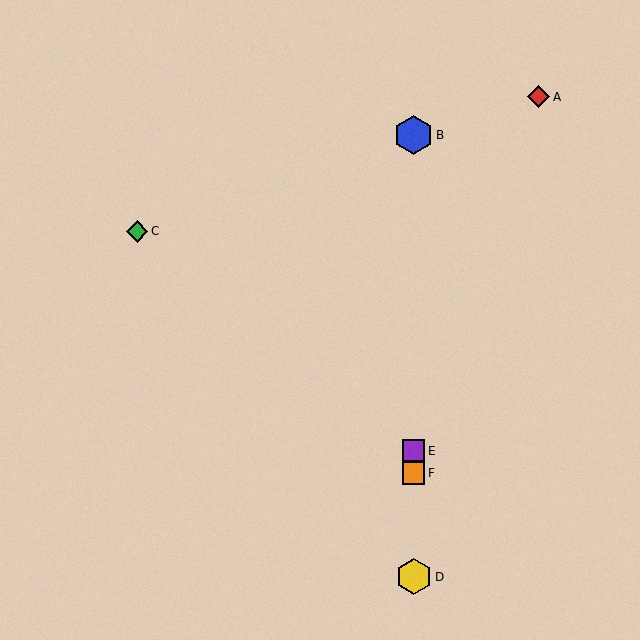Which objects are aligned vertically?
Objects B, D, E, F are aligned vertically.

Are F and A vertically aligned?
No, F is at x≈414 and A is at x≈539.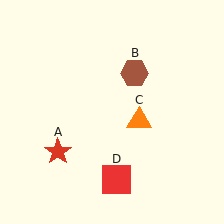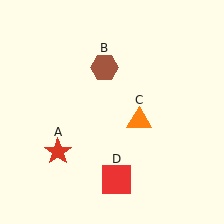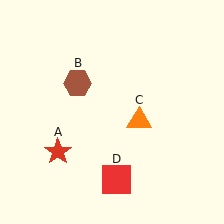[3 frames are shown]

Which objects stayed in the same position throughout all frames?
Red star (object A) and orange triangle (object C) and red square (object D) remained stationary.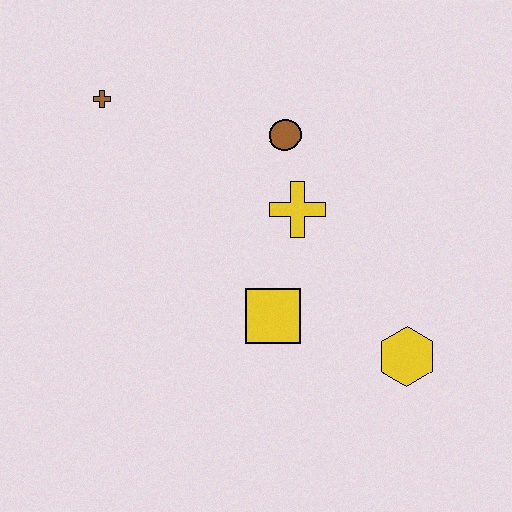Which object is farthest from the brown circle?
The yellow hexagon is farthest from the brown circle.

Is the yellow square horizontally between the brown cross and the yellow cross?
Yes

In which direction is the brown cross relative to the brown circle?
The brown cross is to the left of the brown circle.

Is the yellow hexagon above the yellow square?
No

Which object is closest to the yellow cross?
The brown circle is closest to the yellow cross.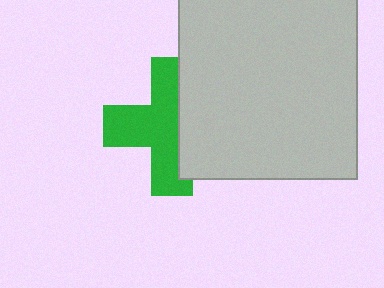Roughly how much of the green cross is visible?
About half of it is visible (roughly 60%).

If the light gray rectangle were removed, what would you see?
You would see the complete green cross.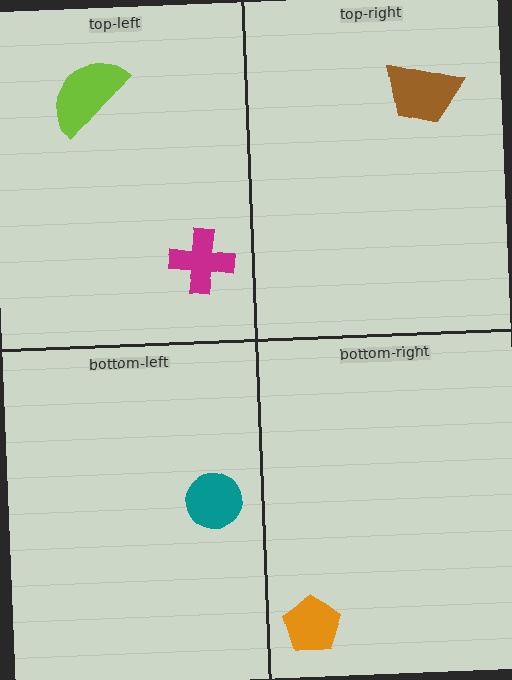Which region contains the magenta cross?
The top-left region.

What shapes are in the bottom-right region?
The orange pentagon.